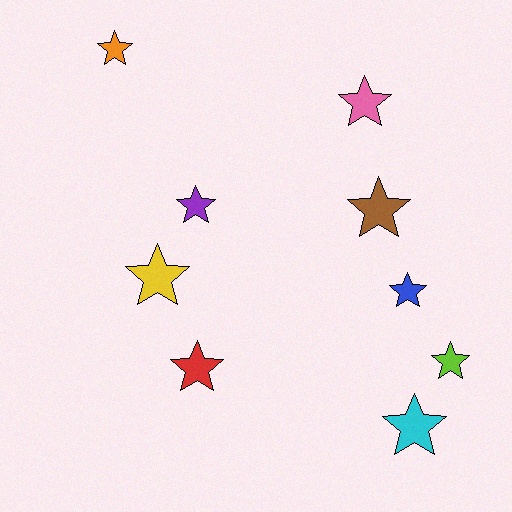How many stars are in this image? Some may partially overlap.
There are 9 stars.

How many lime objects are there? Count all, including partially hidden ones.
There is 1 lime object.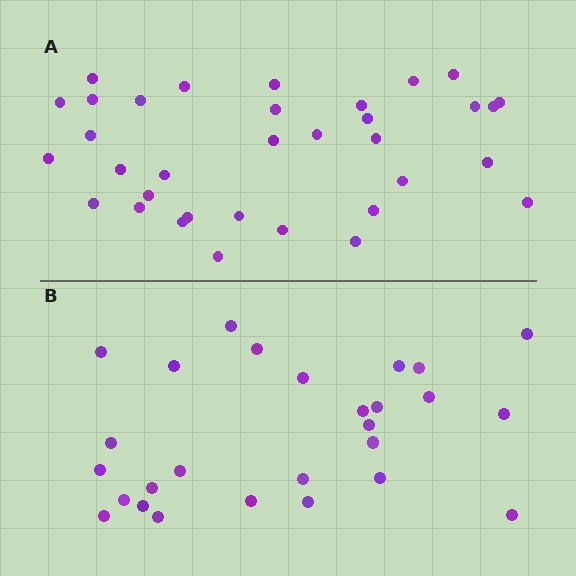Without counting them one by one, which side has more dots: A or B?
Region A (the top region) has more dots.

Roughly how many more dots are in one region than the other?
Region A has roughly 8 or so more dots than region B.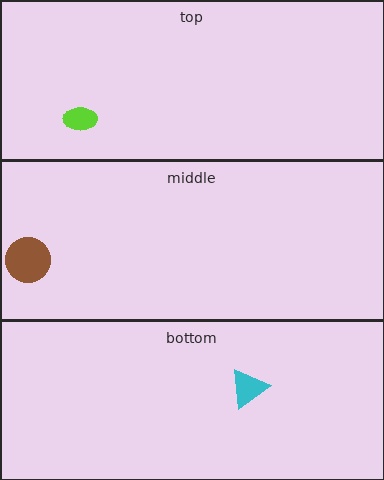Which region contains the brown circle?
The middle region.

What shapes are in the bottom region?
The cyan triangle.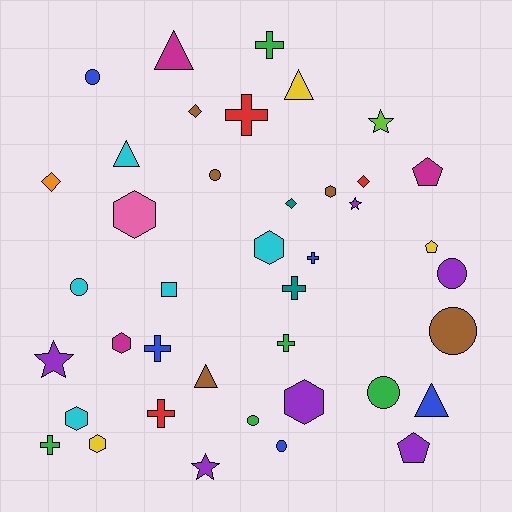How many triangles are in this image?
There are 5 triangles.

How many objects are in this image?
There are 40 objects.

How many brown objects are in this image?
There are 5 brown objects.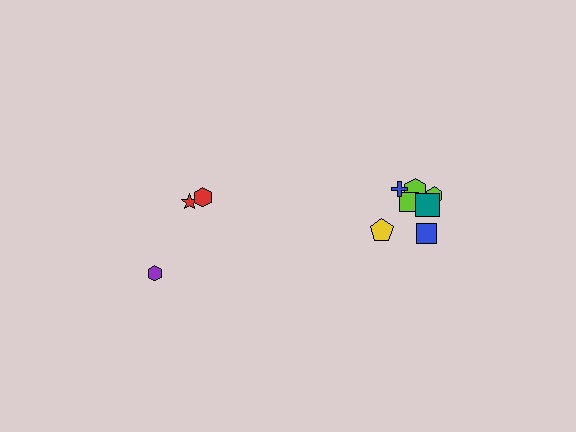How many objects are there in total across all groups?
There are 10 objects.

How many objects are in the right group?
There are 7 objects.